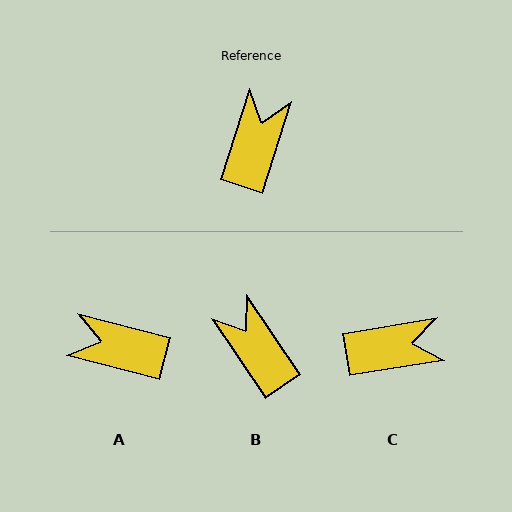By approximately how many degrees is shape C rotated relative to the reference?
Approximately 63 degrees clockwise.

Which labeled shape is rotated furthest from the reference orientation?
A, about 93 degrees away.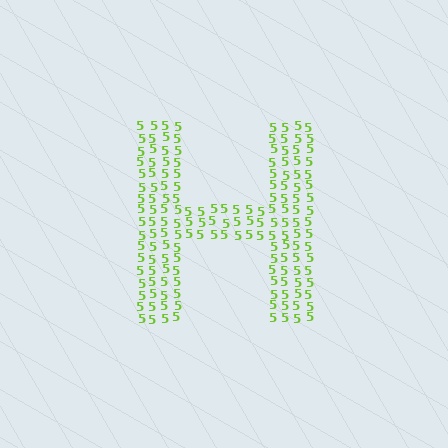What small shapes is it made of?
It is made of small digit 5's.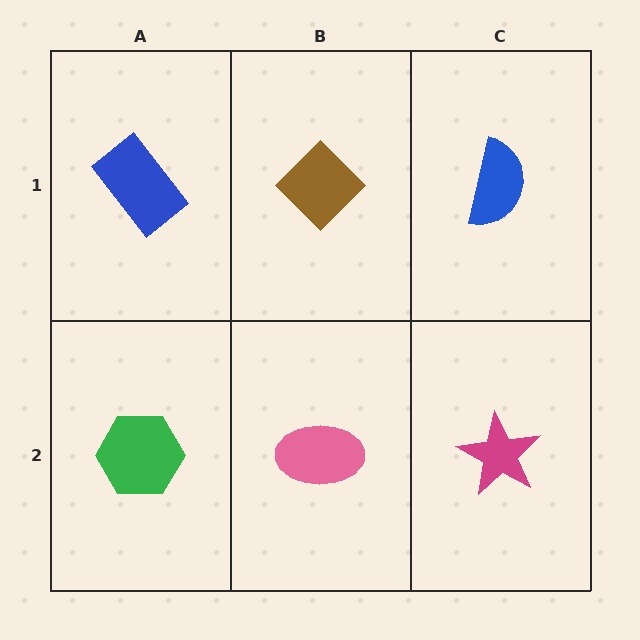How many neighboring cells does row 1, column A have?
2.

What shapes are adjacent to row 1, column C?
A magenta star (row 2, column C), a brown diamond (row 1, column B).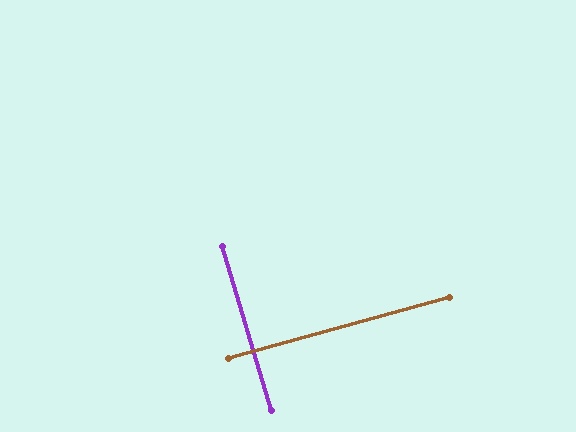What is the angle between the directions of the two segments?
Approximately 89 degrees.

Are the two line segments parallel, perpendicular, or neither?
Perpendicular — they meet at approximately 89°.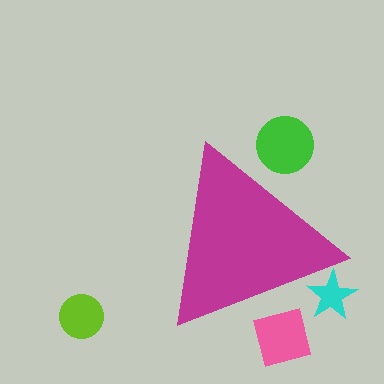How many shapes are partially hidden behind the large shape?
3 shapes are partially hidden.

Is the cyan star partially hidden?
Yes, the cyan star is partially hidden behind the magenta triangle.